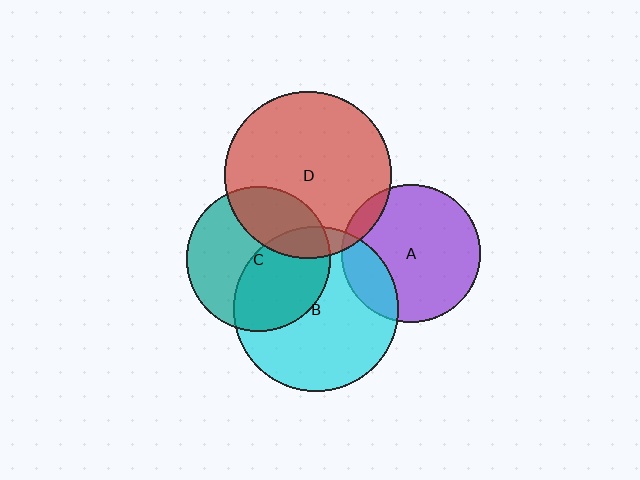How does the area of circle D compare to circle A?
Approximately 1.5 times.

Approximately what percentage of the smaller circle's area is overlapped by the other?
Approximately 20%.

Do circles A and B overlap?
Yes.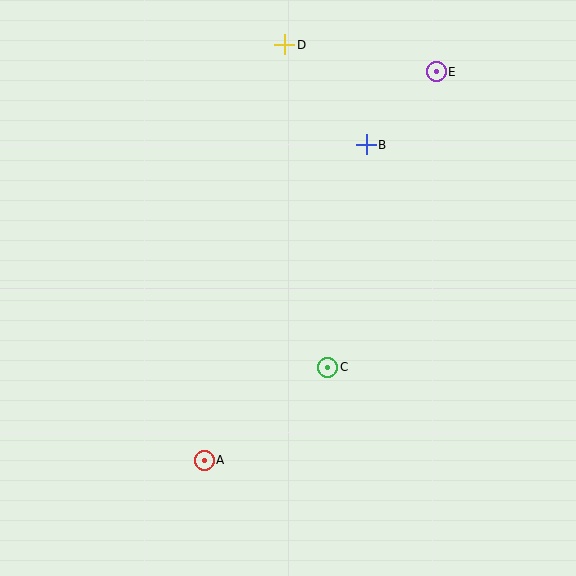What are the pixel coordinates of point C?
Point C is at (328, 367).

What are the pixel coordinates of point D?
Point D is at (285, 45).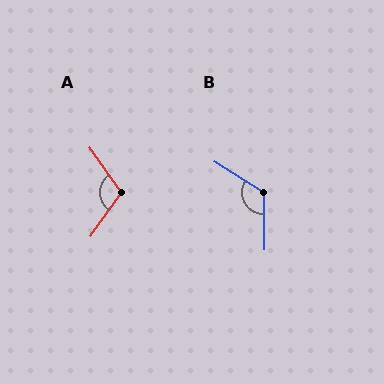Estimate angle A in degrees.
Approximately 109 degrees.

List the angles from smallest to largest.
A (109°), B (122°).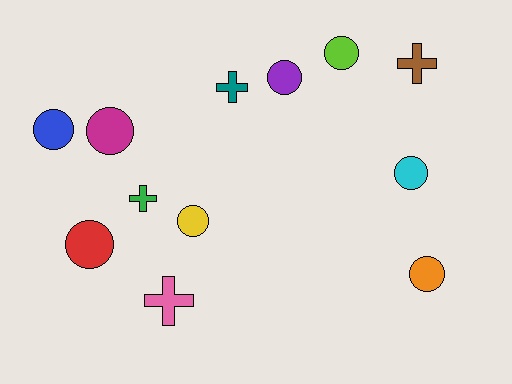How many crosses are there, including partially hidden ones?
There are 4 crosses.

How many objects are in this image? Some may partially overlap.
There are 12 objects.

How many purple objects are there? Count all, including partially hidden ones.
There is 1 purple object.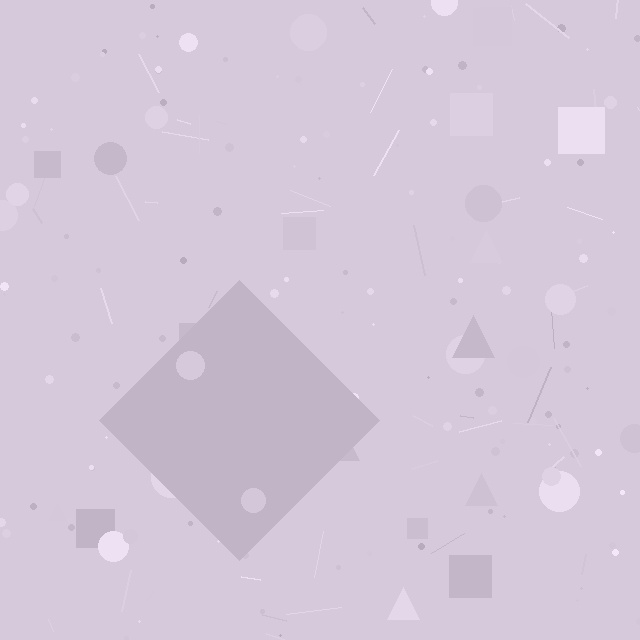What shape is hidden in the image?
A diamond is hidden in the image.